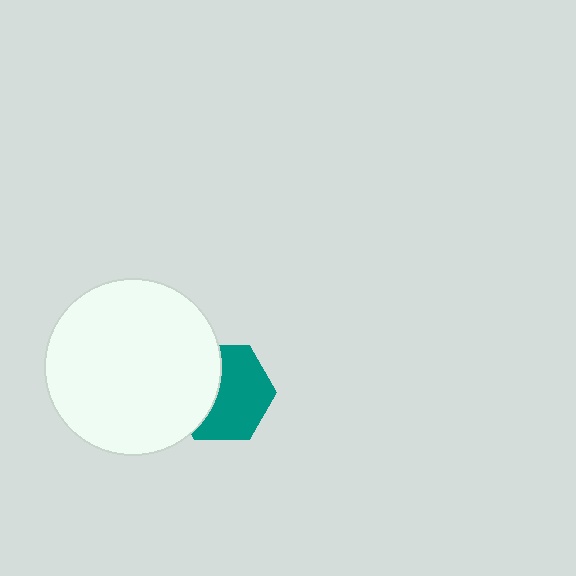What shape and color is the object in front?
The object in front is a white circle.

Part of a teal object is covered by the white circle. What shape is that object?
It is a hexagon.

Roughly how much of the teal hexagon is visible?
About half of it is visible (roughly 60%).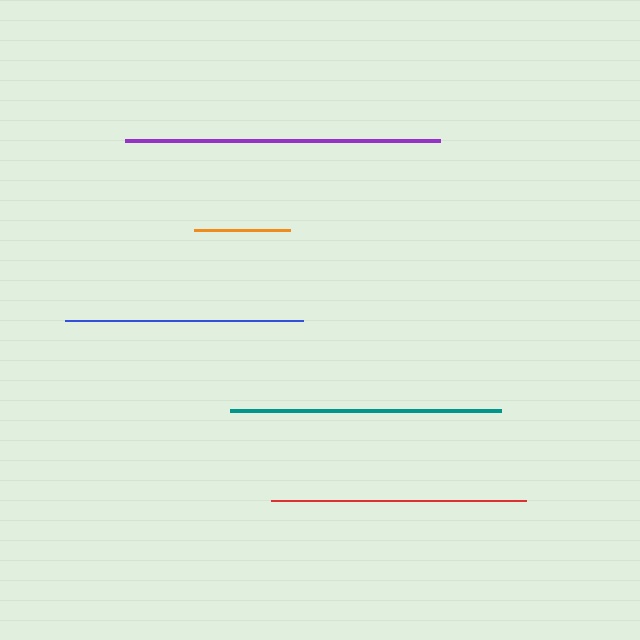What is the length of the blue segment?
The blue segment is approximately 238 pixels long.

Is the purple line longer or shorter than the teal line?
The purple line is longer than the teal line.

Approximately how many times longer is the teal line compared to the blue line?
The teal line is approximately 1.1 times the length of the blue line.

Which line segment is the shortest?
The orange line is the shortest at approximately 95 pixels.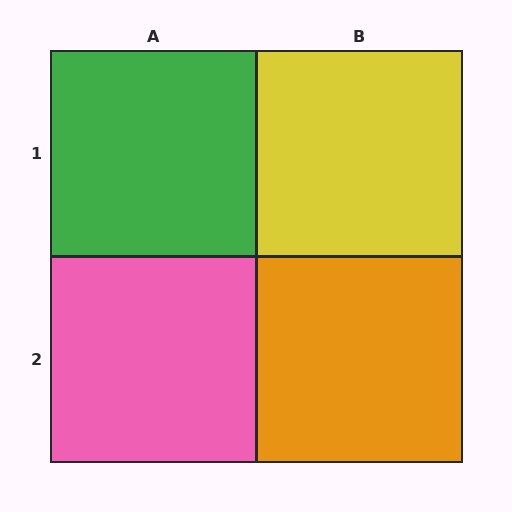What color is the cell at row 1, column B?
Yellow.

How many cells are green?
1 cell is green.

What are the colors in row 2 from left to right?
Pink, orange.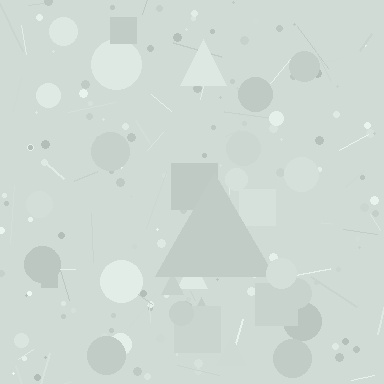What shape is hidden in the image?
A triangle is hidden in the image.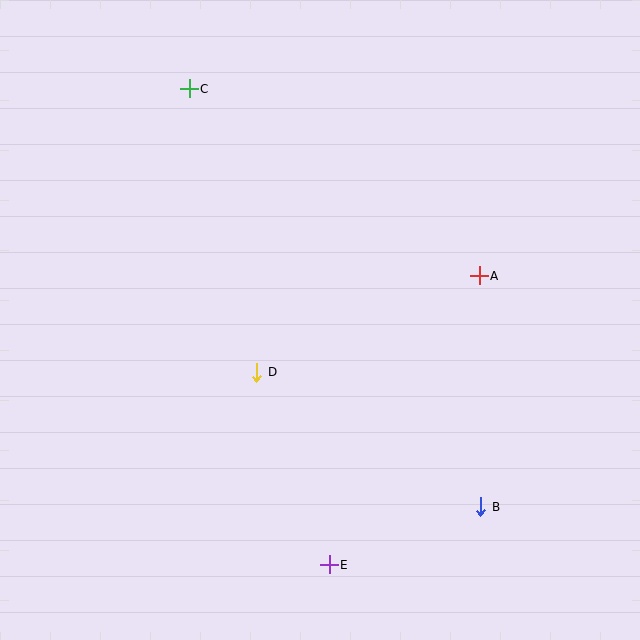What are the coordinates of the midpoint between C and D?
The midpoint between C and D is at (223, 230).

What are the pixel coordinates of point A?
Point A is at (479, 276).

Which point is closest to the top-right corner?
Point A is closest to the top-right corner.